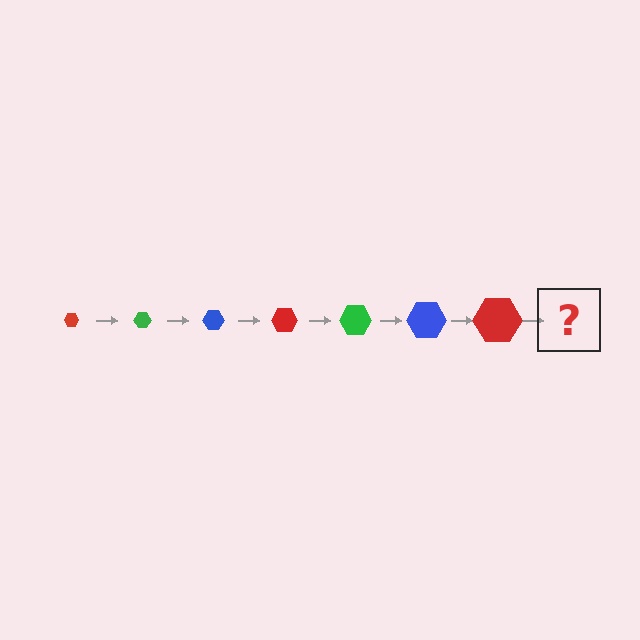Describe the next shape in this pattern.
It should be a green hexagon, larger than the previous one.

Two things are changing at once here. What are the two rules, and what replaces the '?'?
The two rules are that the hexagon grows larger each step and the color cycles through red, green, and blue. The '?' should be a green hexagon, larger than the previous one.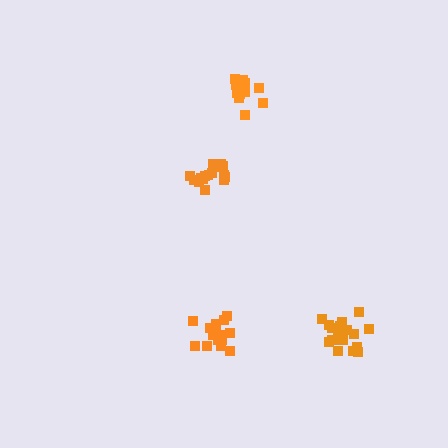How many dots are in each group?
Group 1: 13 dots, Group 2: 19 dots, Group 3: 16 dots, Group 4: 16 dots (64 total).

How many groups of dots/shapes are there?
There are 4 groups.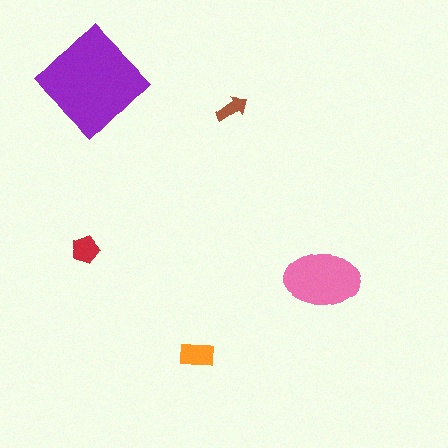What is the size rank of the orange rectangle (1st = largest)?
3rd.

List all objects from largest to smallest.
The purple diamond, the pink ellipse, the orange rectangle, the red pentagon, the brown arrow.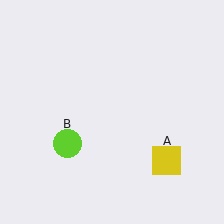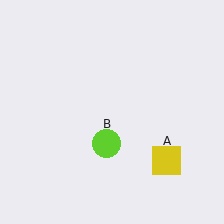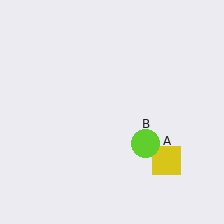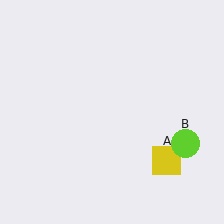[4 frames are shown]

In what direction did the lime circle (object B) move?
The lime circle (object B) moved right.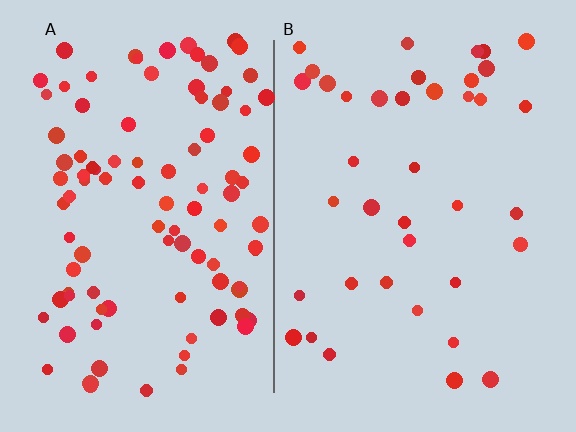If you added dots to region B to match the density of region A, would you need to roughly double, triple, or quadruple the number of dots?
Approximately triple.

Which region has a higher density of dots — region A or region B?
A (the left).